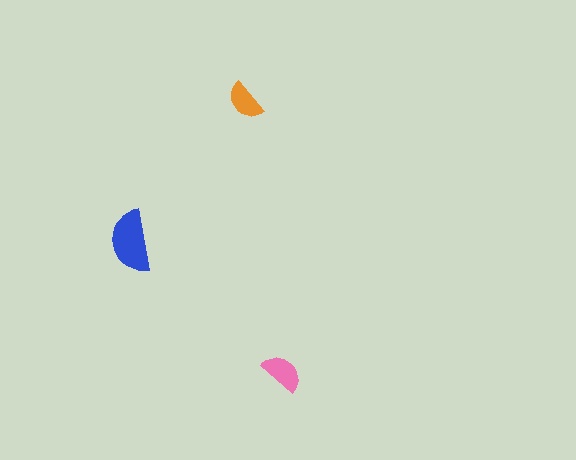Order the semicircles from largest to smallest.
the blue one, the pink one, the orange one.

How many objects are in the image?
There are 3 objects in the image.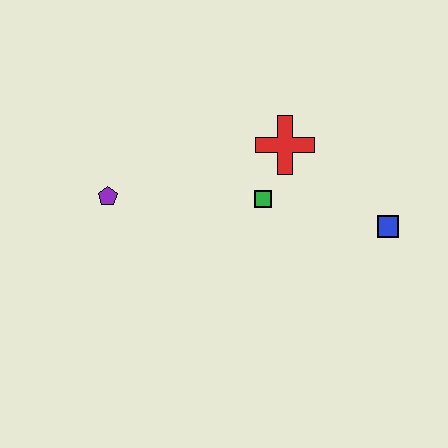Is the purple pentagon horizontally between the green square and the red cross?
No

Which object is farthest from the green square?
The purple pentagon is farthest from the green square.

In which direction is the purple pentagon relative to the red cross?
The purple pentagon is to the left of the red cross.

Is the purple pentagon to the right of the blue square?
No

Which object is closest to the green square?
The red cross is closest to the green square.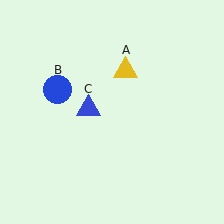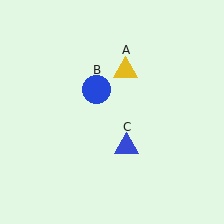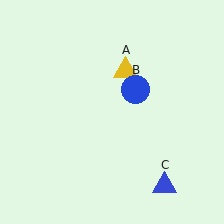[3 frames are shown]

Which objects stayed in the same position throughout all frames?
Yellow triangle (object A) remained stationary.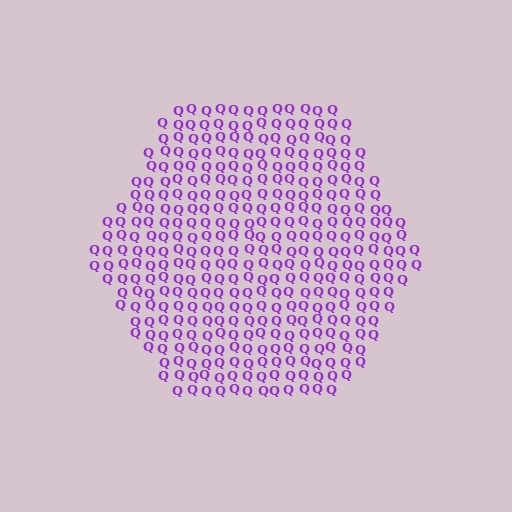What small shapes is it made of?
It is made of small letter Q's.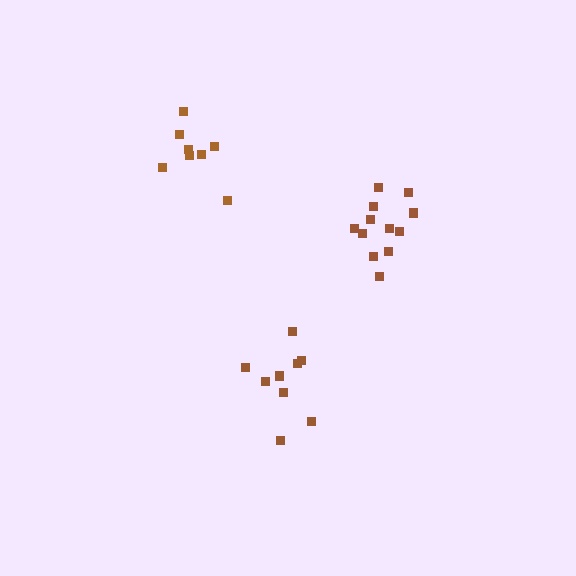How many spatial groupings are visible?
There are 3 spatial groupings.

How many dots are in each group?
Group 1: 12 dots, Group 2: 9 dots, Group 3: 8 dots (29 total).